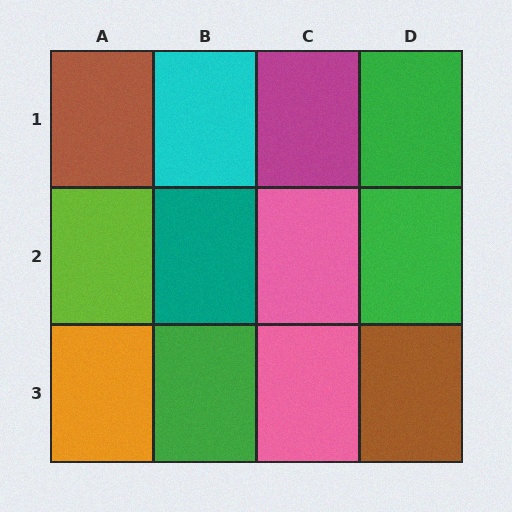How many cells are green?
3 cells are green.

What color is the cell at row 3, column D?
Brown.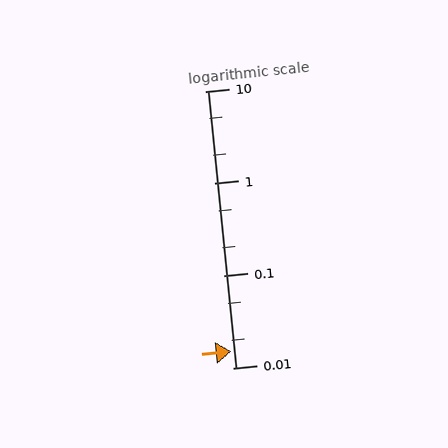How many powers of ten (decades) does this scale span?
The scale spans 3 decades, from 0.01 to 10.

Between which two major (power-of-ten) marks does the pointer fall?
The pointer is between 0.01 and 0.1.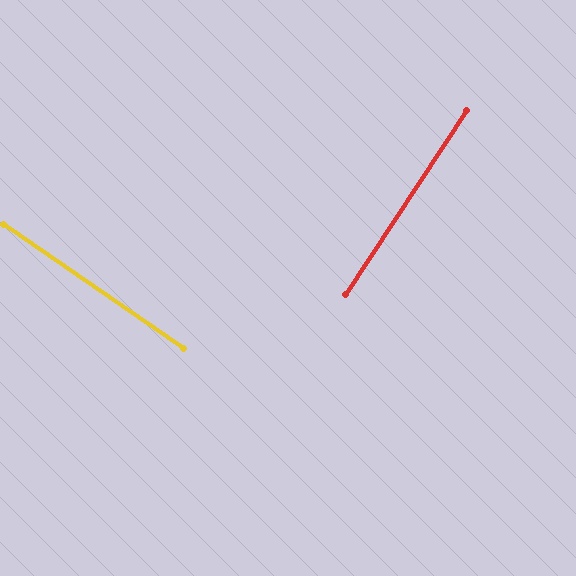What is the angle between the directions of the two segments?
Approximately 89 degrees.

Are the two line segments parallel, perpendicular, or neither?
Perpendicular — they meet at approximately 89°.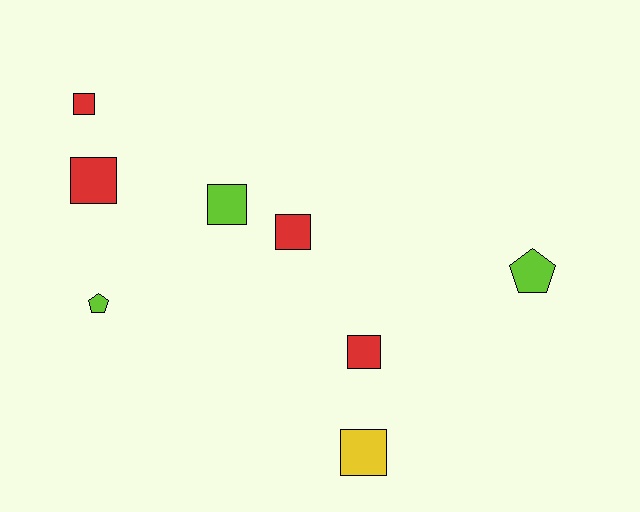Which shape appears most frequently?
Square, with 6 objects.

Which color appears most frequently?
Red, with 4 objects.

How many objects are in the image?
There are 8 objects.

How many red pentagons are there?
There are no red pentagons.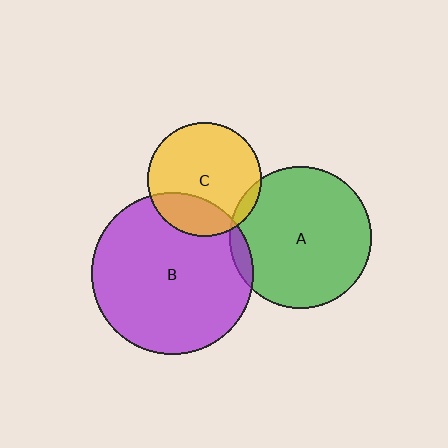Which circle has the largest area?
Circle B (purple).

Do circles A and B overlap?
Yes.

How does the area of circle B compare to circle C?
Approximately 2.0 times.